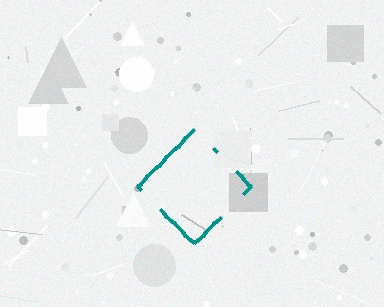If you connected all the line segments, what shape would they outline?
They would outline a diamond.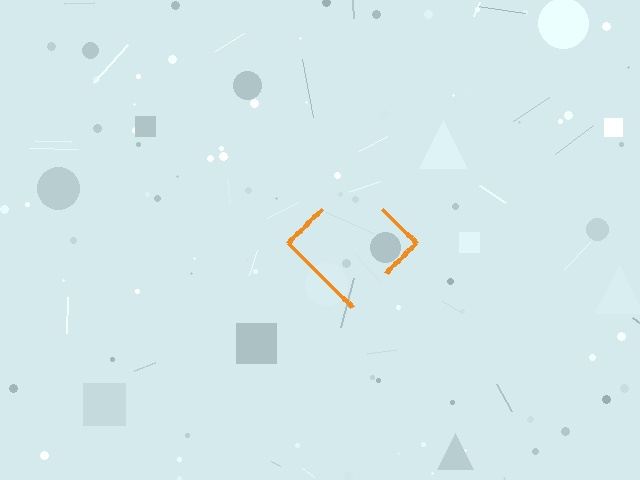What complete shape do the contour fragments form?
The contour fragments form a diamond.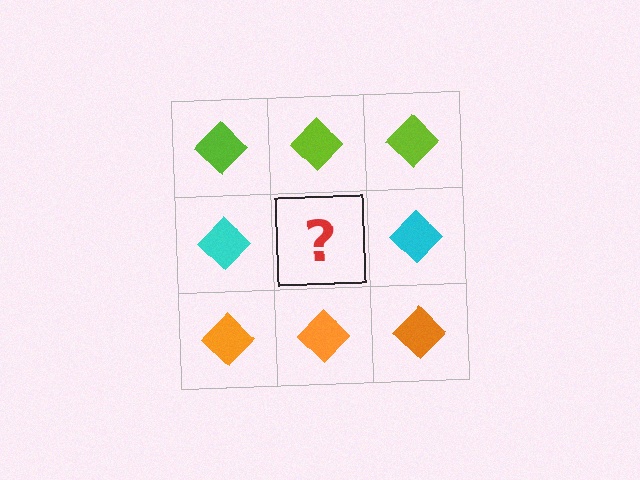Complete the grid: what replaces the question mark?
The question mark should be replaced with a cyan diamond.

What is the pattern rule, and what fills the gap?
The rule is that each row has a consistent color. The gap should be filled with a cyan diamond.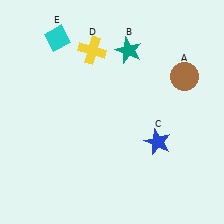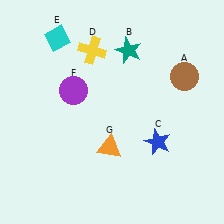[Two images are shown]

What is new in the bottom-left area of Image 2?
An orange triangle (G) was added in the bottom-left area of Image 2.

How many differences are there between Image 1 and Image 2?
There are 2 differences between the two images.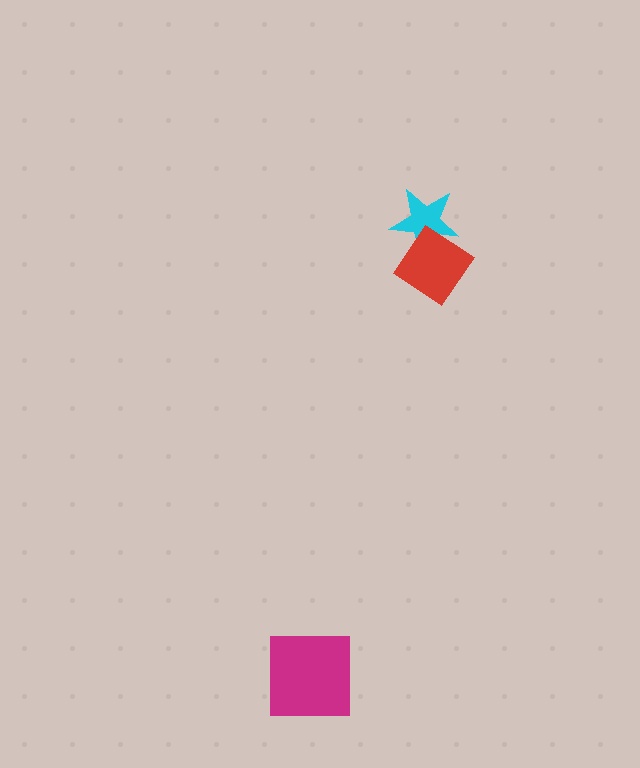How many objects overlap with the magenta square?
0 objects overlap with the magenta square.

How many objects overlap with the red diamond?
1 object overlaps with the red diamond.